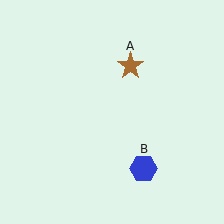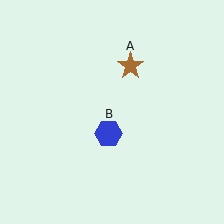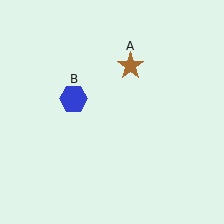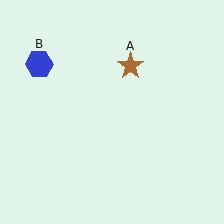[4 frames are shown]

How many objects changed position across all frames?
1 object changed position: blue hexagon (object B).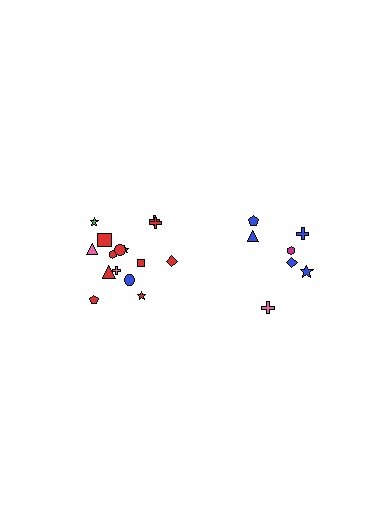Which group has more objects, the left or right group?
The left group.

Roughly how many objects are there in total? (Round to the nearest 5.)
Roughly 20 objects in total.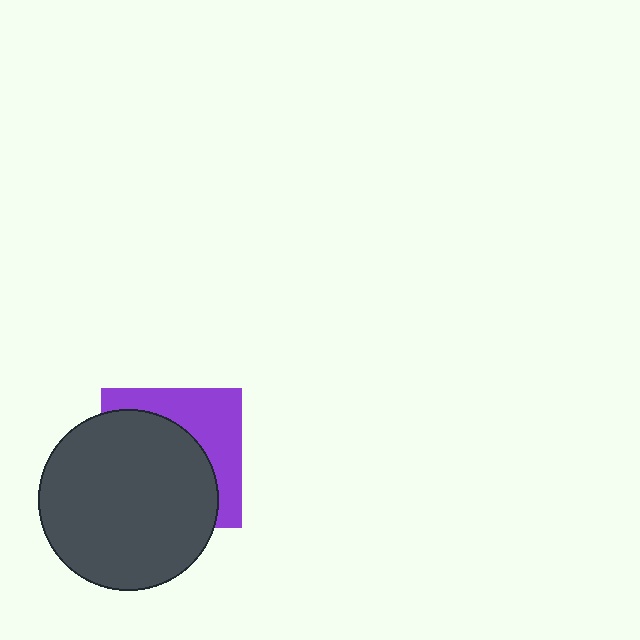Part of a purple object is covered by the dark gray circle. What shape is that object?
It is a square.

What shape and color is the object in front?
The object in front is a dark gray circle.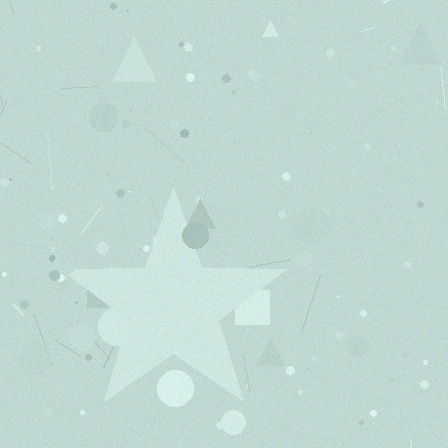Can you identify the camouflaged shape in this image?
The camouflaged shape is a star.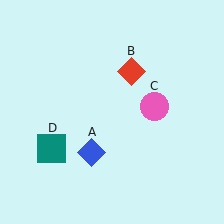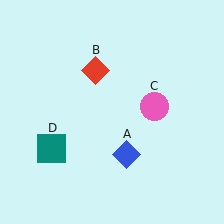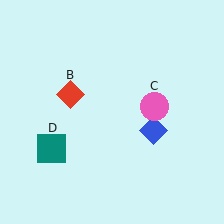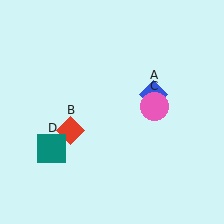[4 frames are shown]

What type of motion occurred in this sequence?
The blue diamond (object A), red diamond (object B) rotated counterclockwise around the center of the scene.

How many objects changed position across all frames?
2 objects changed position: blue diamond (object A), red diamond (object B).